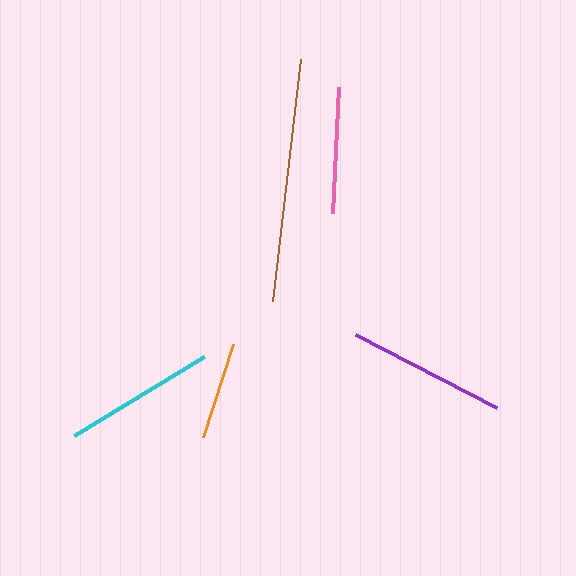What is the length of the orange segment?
The orange segment is approximately 97 pixels long.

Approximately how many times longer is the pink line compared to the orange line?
The pink line is approximately 1.3 times the length of the orange line.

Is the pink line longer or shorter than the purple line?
The purple line is longer than the pink line.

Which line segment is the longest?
The brown line is the longest at approximately 244 pixels.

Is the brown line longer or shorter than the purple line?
The brown line is longer than the purple line.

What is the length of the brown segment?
The brown segment is approximately 244 pixels long.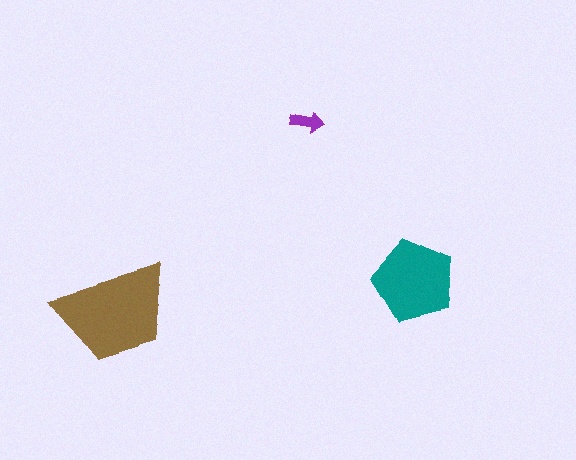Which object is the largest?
The brown trapezoid.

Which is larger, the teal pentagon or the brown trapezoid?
The brown trapezoid.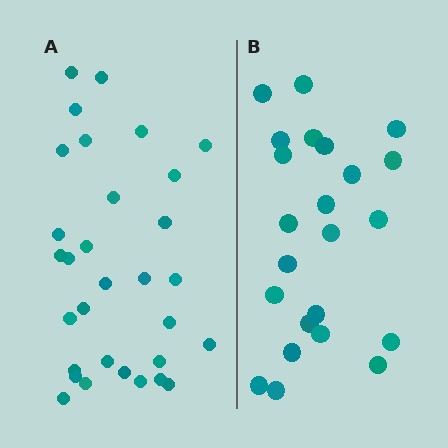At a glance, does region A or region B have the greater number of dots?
Region A (the left region) has more dots.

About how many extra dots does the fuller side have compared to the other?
Region A has roughly 8 or so more dots than region B.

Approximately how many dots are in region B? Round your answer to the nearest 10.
About 20 dots. (The exact count is 23, which rounds to 20.)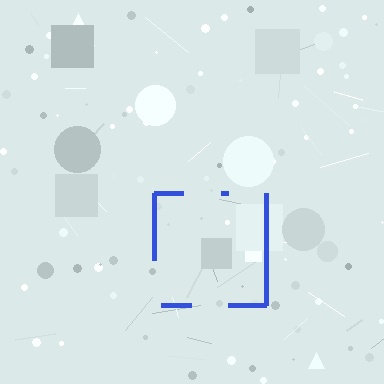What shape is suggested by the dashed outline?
The dashed outline suggests a square.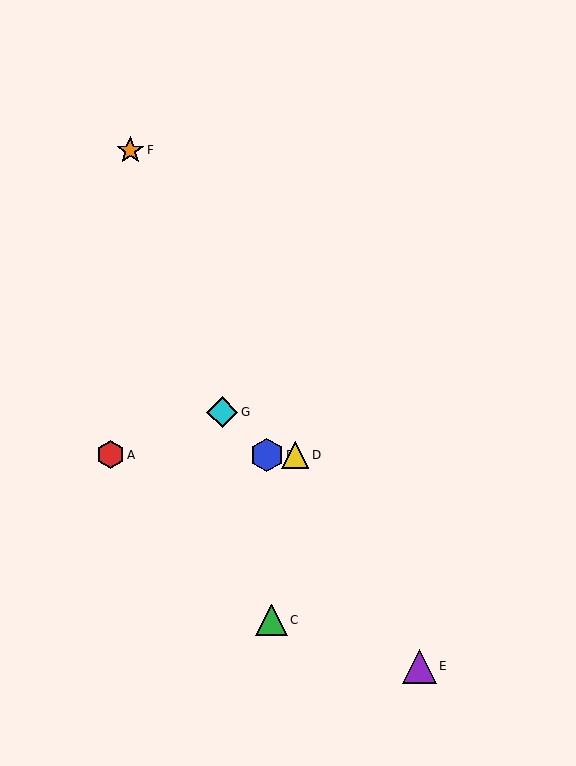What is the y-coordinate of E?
Object E is at y≈666.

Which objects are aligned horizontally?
Objects A, B, D are aligned horizontally.